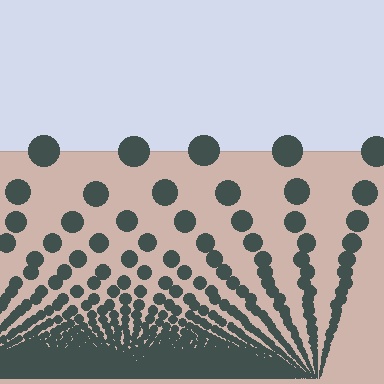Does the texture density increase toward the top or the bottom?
Density increases toward the bottom.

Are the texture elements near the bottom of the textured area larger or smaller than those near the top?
Smaller. The gradient is inverted — elements near the bottom are smaller and denser.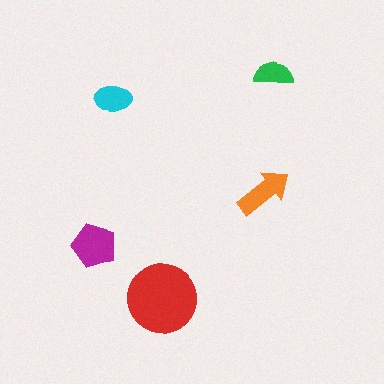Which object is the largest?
The red circle.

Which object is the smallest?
The green semicircle.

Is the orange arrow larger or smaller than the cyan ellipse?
Larger.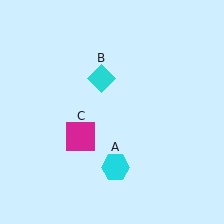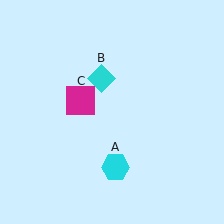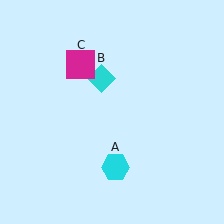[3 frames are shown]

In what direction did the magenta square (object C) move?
The magenta square (object C) moved up.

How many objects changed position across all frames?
1 object changed position: magenta square (object C).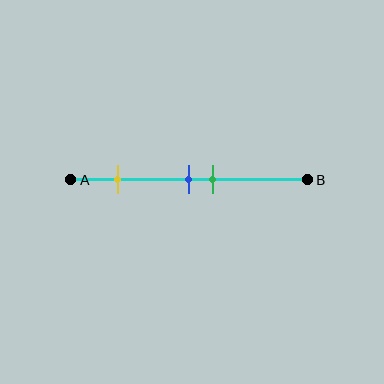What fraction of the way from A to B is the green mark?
The green mark is approximately 60% (0.6) of the way from A to B.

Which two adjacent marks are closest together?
The blue and green marks are the closest adjacent pair.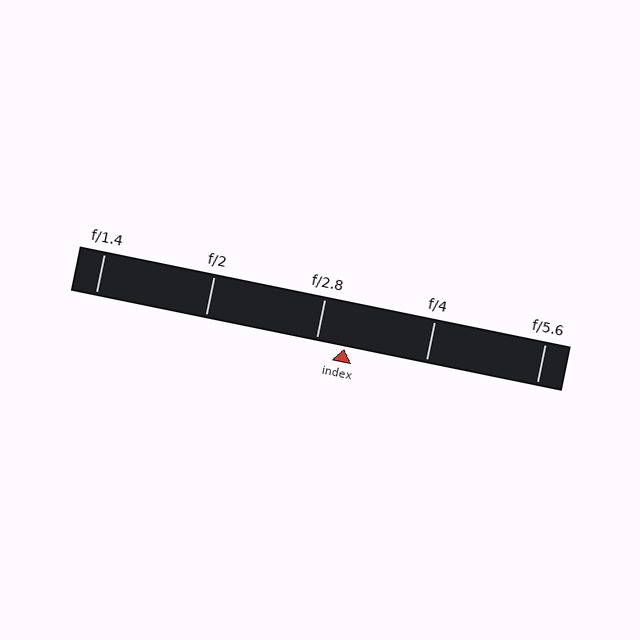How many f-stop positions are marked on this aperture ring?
There are 5 f-stop positions marked.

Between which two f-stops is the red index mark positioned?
The index mark is between f/2.8 and f/4.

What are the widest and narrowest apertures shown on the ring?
The widest aperture shown is f/1.4 and the narrowest is f/5.6.